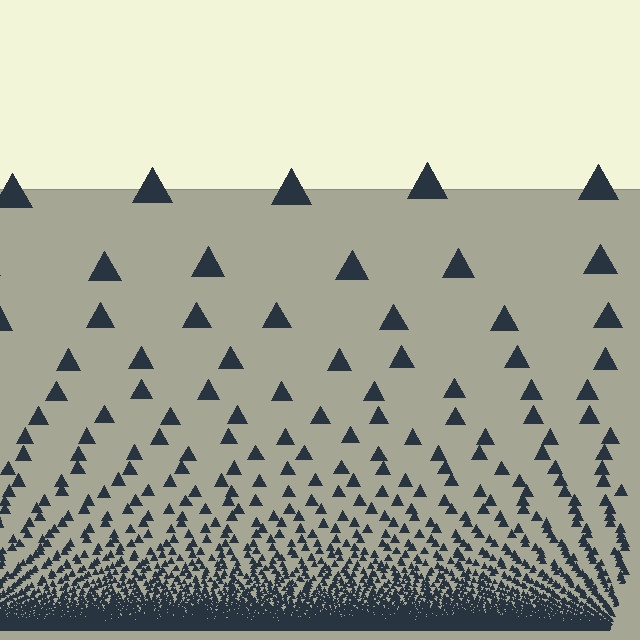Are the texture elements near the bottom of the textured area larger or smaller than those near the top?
Smaller. The gradient is inverted — elements near the bottom are smaller and denser.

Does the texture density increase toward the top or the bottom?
Density increases toward the bottom.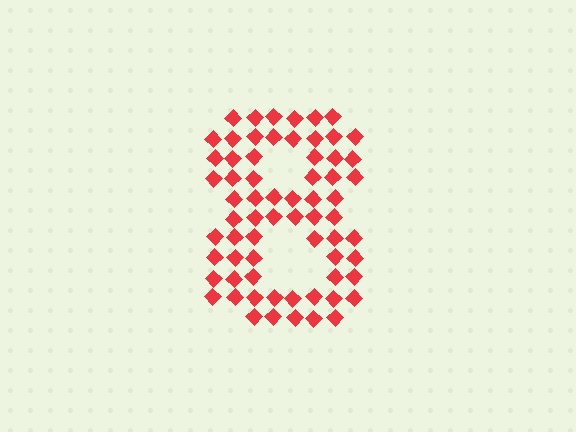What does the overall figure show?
The overall figure shows the digit 8.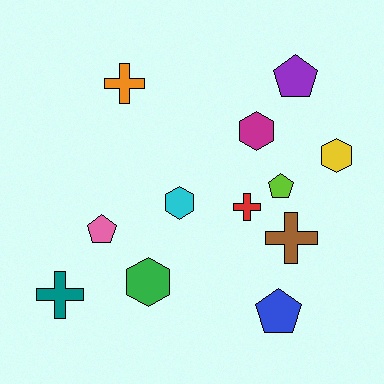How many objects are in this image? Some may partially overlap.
There are 12 objects.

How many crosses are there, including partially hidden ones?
There are 4 crosses.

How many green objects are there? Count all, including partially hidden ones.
There is 1 green object.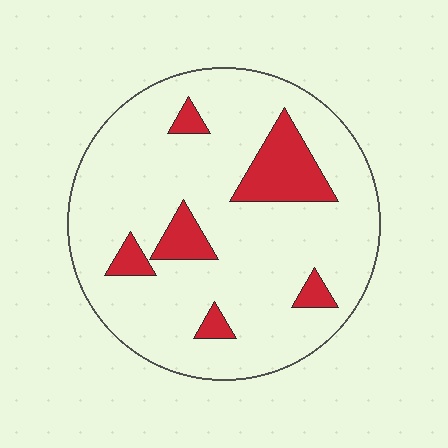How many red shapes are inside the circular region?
6.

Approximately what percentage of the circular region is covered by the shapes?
Approximately 15%.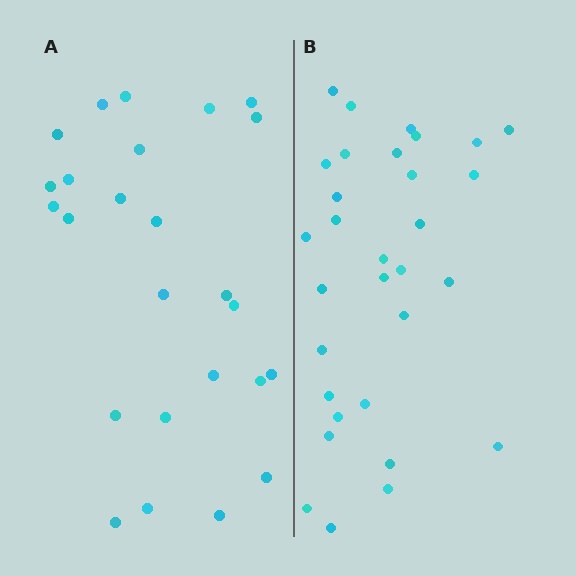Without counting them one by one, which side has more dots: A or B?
Region B (the right region) has more dots.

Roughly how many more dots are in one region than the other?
Region B has about 6 more dots than region A.